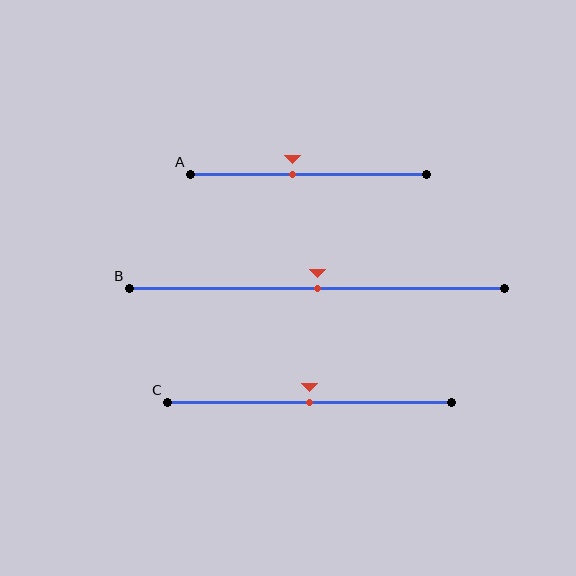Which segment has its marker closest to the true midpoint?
Segment B has its marker closest to the true midpoint.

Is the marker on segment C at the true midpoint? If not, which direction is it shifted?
Yes, the marker on segment C is at the true midpoint.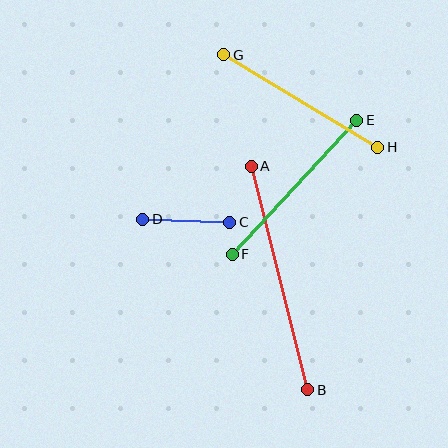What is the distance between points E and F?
The distance is approximately 183 pixels.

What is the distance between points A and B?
The distance is approximately 231 pixels.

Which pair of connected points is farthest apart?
Points A and B are farthest apart.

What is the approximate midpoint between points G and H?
The midpoint is at approximately (301, 101) pixels.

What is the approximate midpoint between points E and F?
The midpoint is at approximately (294, 187) pixels.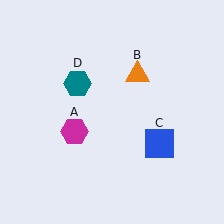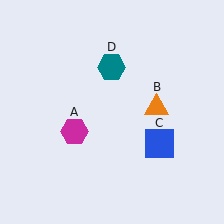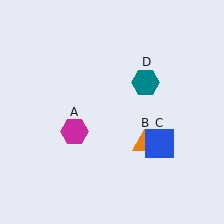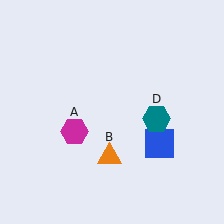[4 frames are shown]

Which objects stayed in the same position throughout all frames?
Magenta hexagon (object A) and blue square (object C) remained stationary.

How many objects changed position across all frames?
2 objects changed position: orange triangle (object B), teal hexagon (object D).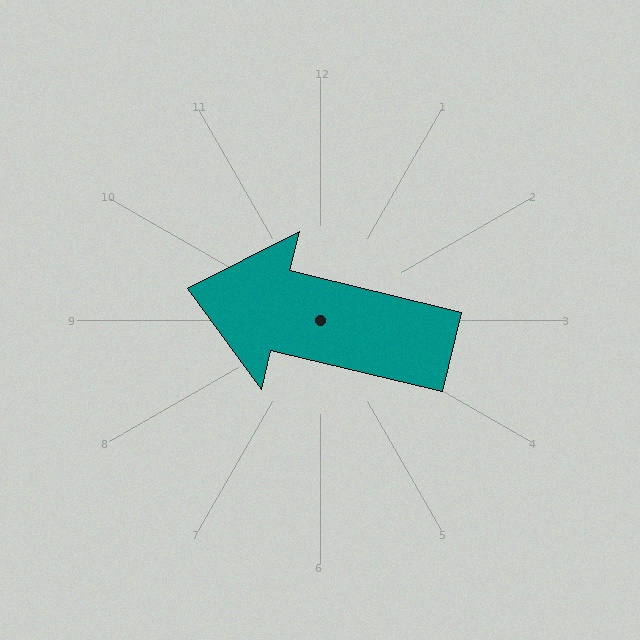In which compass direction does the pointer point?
West.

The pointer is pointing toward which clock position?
Roughly 9 o'clock.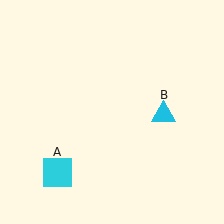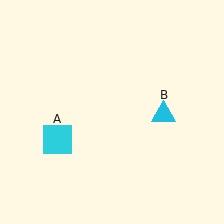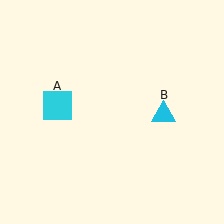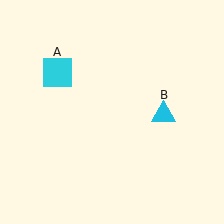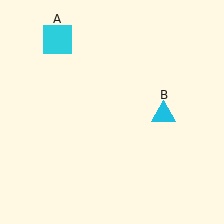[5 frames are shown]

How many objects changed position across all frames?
1 object changed position: cyan square (object A).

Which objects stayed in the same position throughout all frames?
Cyan triangle (object B) remained stationary.